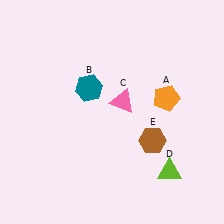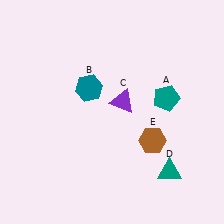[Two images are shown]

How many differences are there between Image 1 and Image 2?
There are 3 differences between the two images.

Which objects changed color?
A changed from orange to teal. C changed from pink to purple. D changed from lime to teal.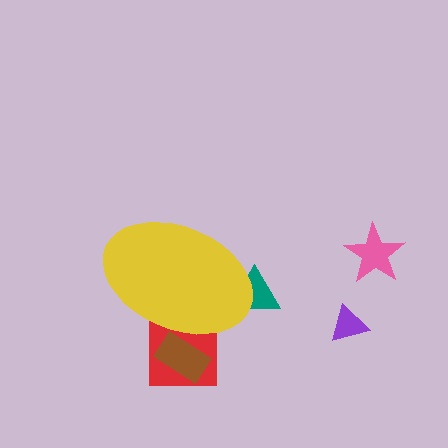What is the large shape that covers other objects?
A yellow ellipse.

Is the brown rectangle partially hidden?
Yes, the brown rectangle is partially hidden behind the yellow ellipse.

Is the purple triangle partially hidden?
No, the purple triangle is fully visible.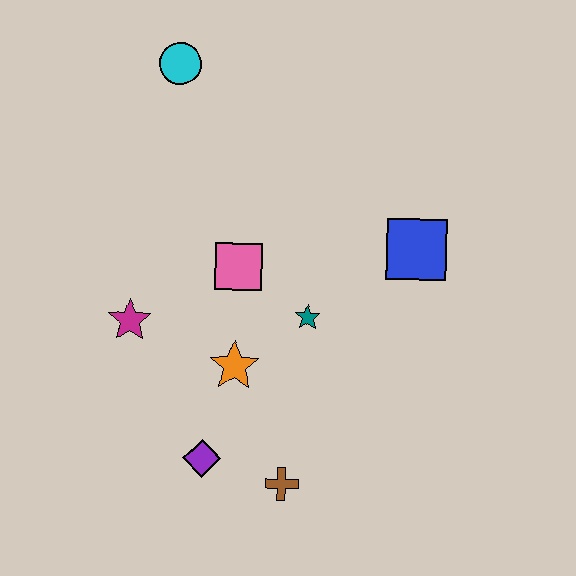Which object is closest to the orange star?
The teal star is closest to the orange star.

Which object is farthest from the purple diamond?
The cyan circle is farthest from the purple diamond.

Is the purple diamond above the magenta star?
No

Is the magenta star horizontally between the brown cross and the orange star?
No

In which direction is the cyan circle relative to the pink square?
The cyan circle is above the pink square.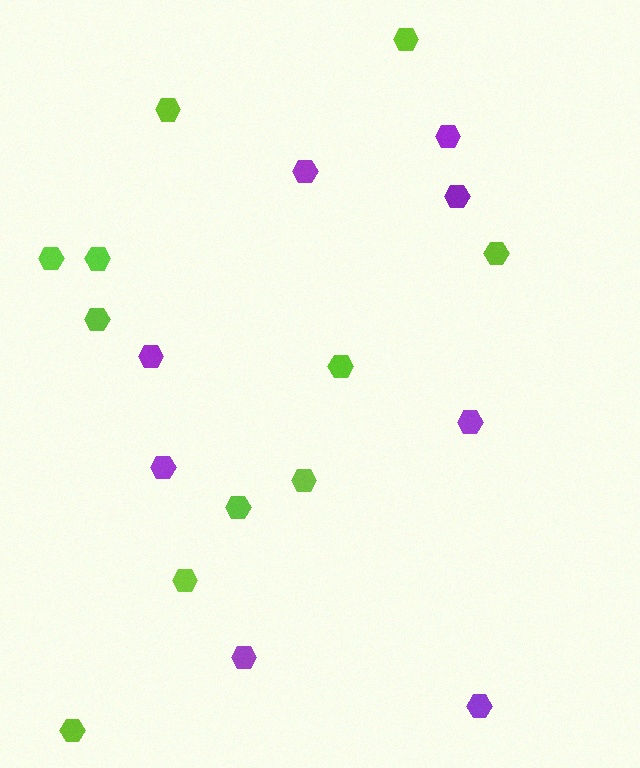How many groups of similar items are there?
There are 2 groups: one group of lime hexagons (11) and one group of purple hexagons (8).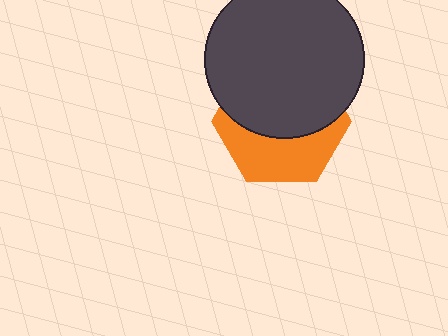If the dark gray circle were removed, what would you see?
You would see the complete orange hexagon.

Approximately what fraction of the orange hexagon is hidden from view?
Roughly 58% of the orange hexagon is hidden behind the dark gray circle.